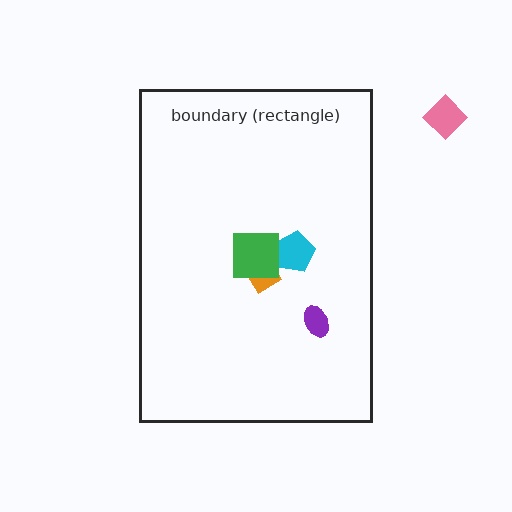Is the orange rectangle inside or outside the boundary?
Inside.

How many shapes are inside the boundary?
4 inside, 1 outside.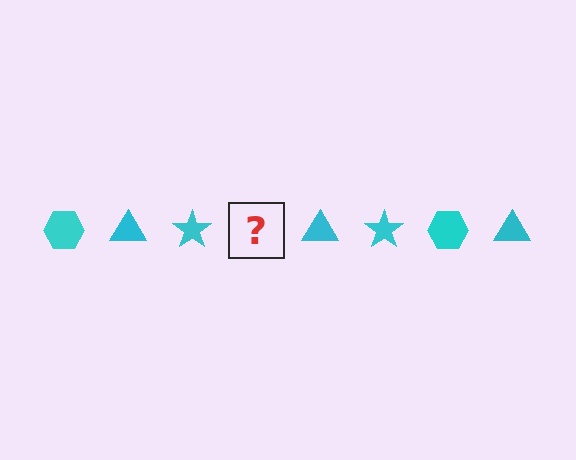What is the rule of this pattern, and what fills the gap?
The rule is that the pattern cycles through hexagon, triangle, star shapes in cyan. The gap should be filled with a cyan hexagon.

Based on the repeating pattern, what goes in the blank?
The blank should be a cyan hexagon.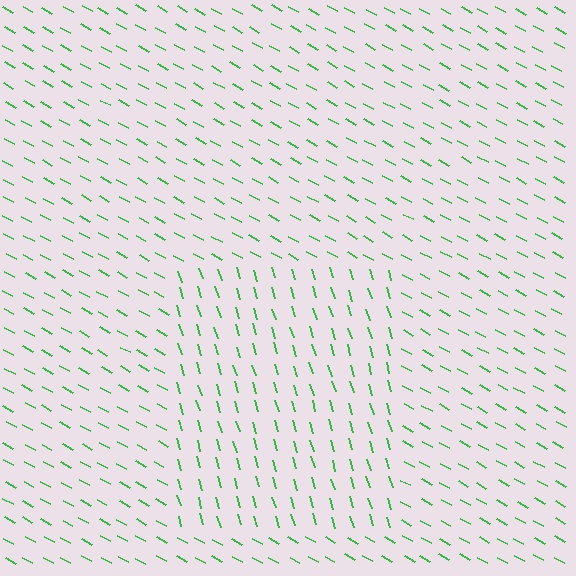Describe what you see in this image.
The image is filled with small green line segments. A rectangle region in the image has lines oriented differently from the surrounding lines, creating a visible texture boundary.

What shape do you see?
I see a rectangle.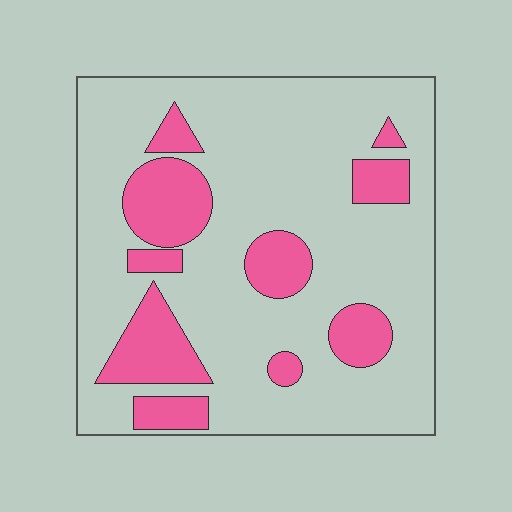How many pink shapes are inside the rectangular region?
10.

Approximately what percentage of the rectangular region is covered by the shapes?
Approximately 25%.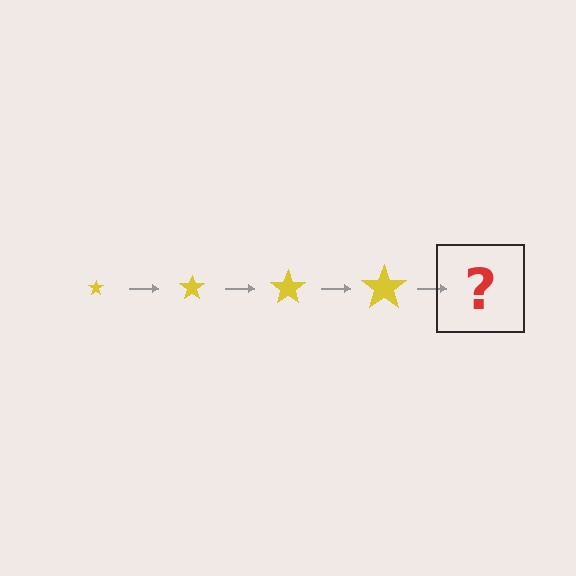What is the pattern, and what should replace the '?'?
The pattern is that the star gets progressively larger each step. The '?' should be a yellow star, larger than the previous one.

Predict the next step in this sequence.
The next step is a yellow star, larger than the previous one.